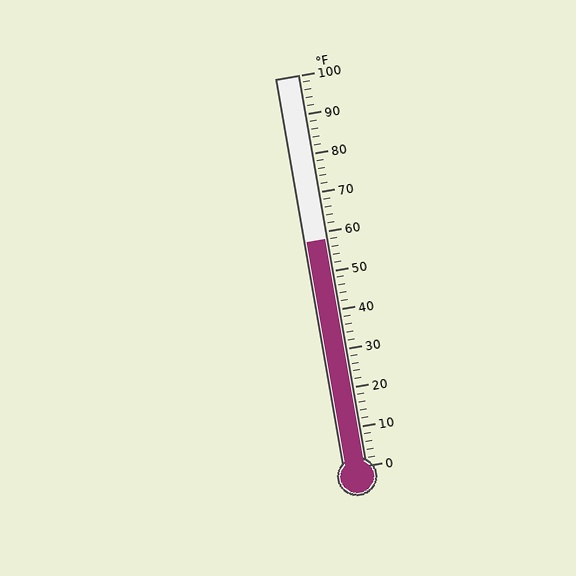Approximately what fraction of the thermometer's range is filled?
The thermometer is filled to approximately 60% of its range.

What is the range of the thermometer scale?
The thermometer scale ranges from 0°F to 100°F.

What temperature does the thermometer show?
The thermometer shows approximately 58°F.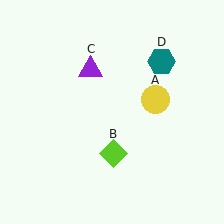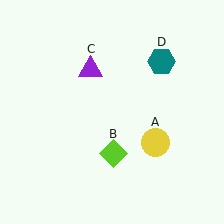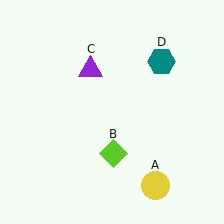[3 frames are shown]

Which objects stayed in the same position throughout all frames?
Lime diamond (object B) and purple triangle (object C) and teal hexagon (object D) remained stationary.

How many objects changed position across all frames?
1 object changed position: yellow circle (object A).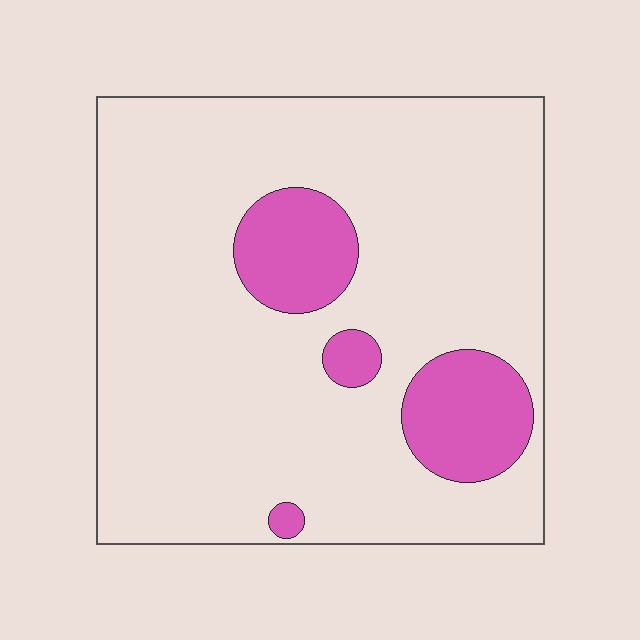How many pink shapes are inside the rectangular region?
4.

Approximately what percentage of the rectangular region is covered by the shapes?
Approximately 15%.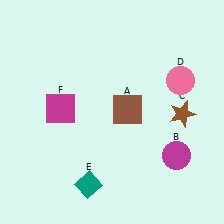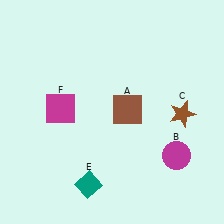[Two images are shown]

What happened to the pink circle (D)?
The pink circle (D) was removed in Image 2. It was in the top-right area of Image 1.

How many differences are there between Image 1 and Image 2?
There is 1 difference between the two images.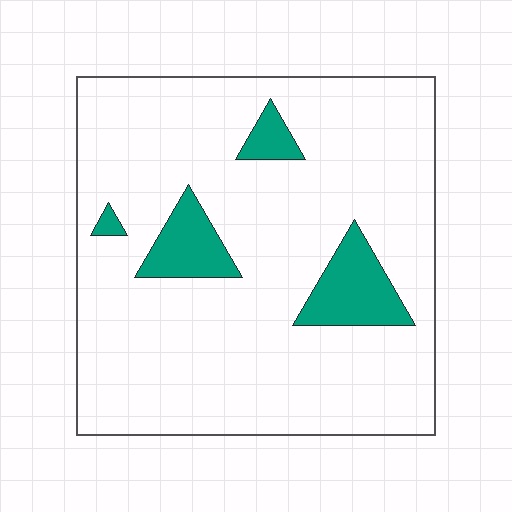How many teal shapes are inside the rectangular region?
4.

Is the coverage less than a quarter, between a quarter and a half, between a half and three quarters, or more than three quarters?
Less than a quarter.